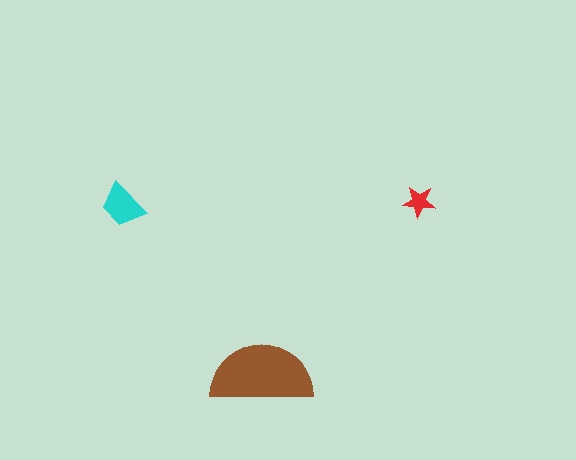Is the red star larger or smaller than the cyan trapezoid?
Smaller.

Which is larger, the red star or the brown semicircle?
The brown semicircle.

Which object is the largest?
The brown semicircle.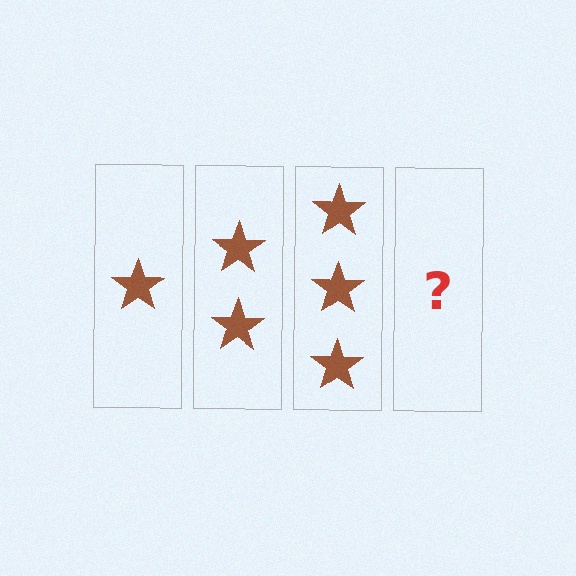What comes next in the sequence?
The next element should be 4 stars.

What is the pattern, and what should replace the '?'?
The pattern is that each step adds one more star. The '?' should be 4 stars.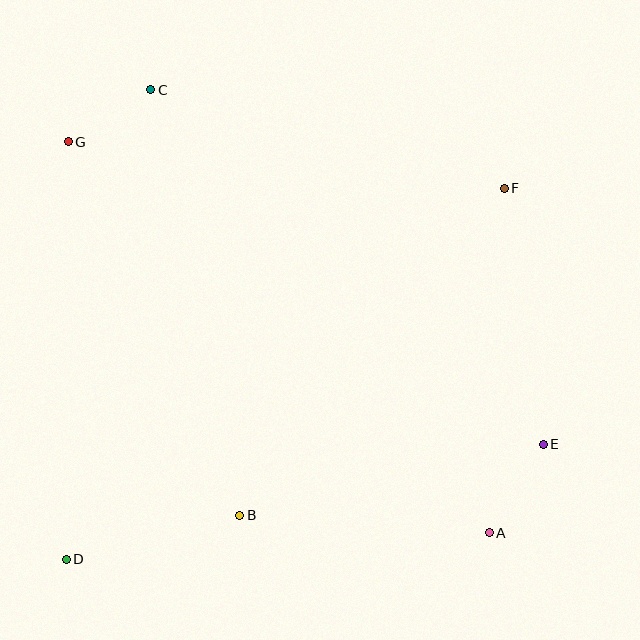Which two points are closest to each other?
Points C and G are closest to each other.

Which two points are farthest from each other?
Points A and G are farthest from each other.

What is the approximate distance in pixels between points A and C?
The distance between A and C is approximately 558 pixels.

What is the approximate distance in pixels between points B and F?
The distance between B and F is approximately 421 pixels.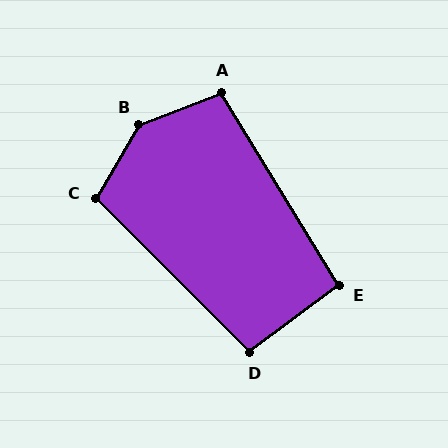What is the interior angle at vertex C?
Approximately 105 degrees (obtuse).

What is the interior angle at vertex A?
Approximately 101 degrees (obtuse).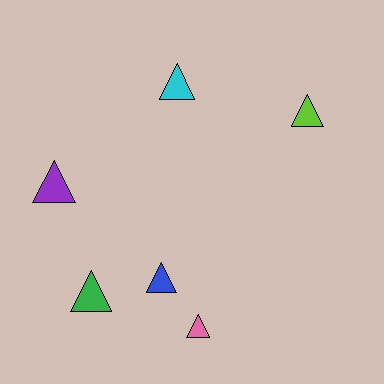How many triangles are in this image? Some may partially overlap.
There are 6 triangles.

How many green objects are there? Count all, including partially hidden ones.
There is 1 green object.